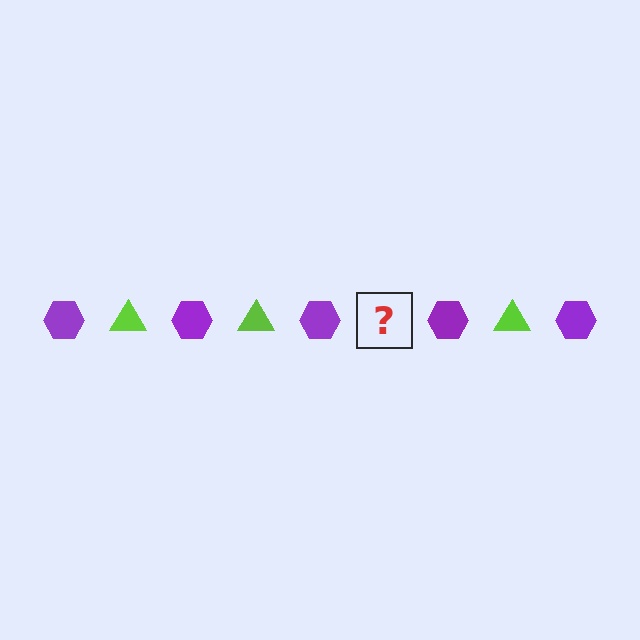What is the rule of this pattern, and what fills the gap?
The rule is that the pattern alternates between purple hexagon and lime triangle. The gap should be filled with a lime triangle.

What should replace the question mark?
The question mark should be replaced with a lime triangle.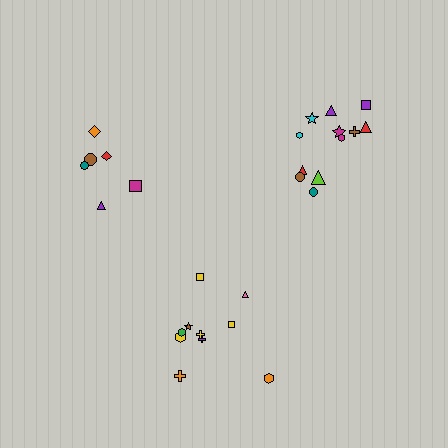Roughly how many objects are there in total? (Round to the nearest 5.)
Roughly 30 objects in total.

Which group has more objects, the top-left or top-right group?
The top-right group.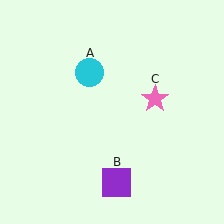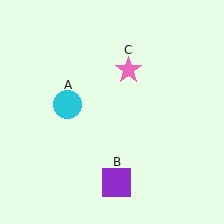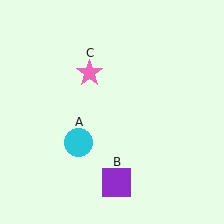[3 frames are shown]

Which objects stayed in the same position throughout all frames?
Purple square (object B) remained stationary.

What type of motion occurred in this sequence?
The cyan circle (object A), pink star (object C) rotated counterclockwise around the center of the scene.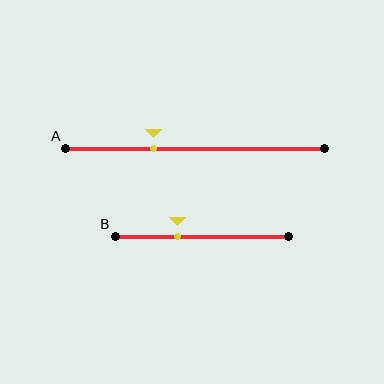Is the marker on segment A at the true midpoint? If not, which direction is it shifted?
No, the marker on segment A is shifted to the left by about 16% of the segment length.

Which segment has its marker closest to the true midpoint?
Segment B has its marker closest to the true midpoint.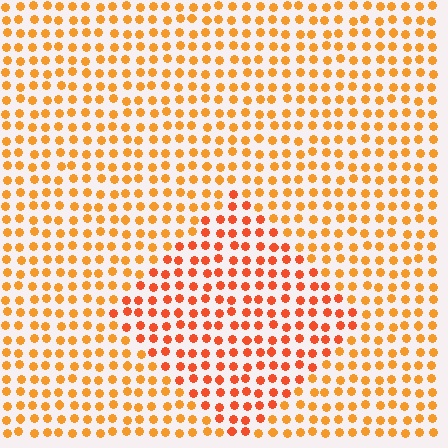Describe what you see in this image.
The image is filled with small orange elements in a uniform arrangement. A diamond-shaped region is visible where the elements are tinted to a slightly different hue, forming a subtle color boundary.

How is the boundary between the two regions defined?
The boundary is defined purely by a slight shift in hue (about 23 degrees). Spacing, size, and orientation are identical on both sides.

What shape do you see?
I see a diamond.